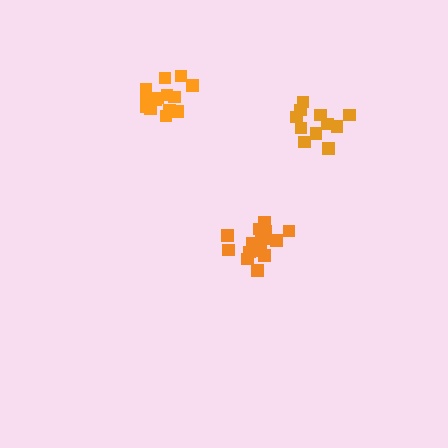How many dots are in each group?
Group 1: 16 dots, Group 2: 12 dots, Group 3: 14 dots (42 total).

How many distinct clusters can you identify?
There are 3 distinct clusters.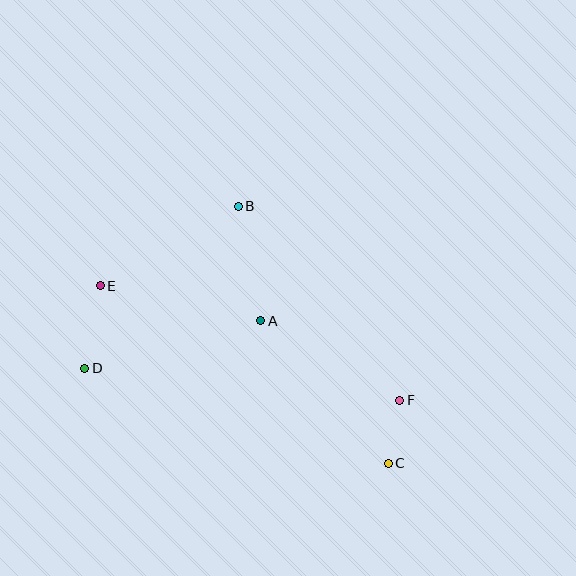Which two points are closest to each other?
Points C and F are closest to each other.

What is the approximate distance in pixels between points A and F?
The distance between A and F is approximately 160 pixels.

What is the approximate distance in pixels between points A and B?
The distance between A and B is approximately 117 pixels.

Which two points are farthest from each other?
Points C and E are farthest from each other.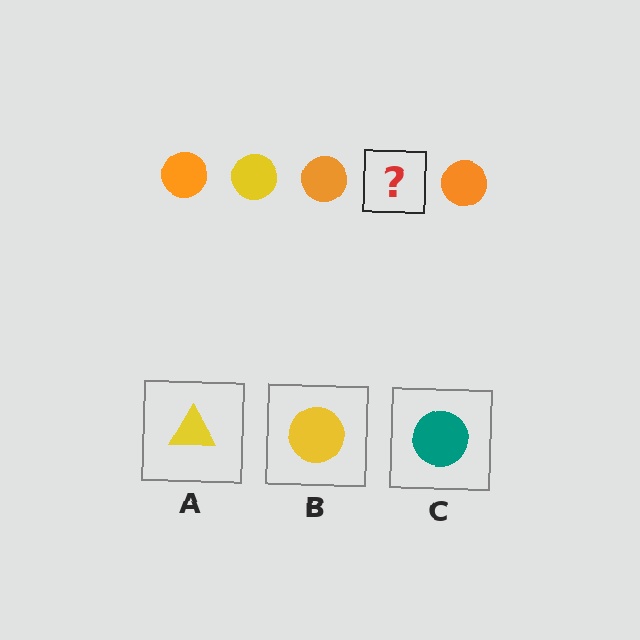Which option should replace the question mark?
Option B.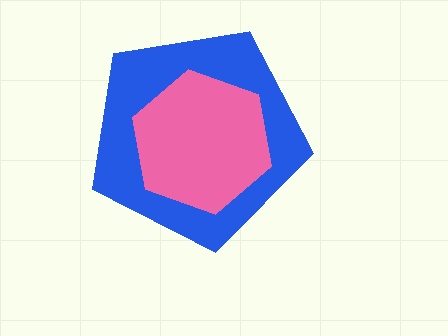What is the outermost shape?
The blue pentagon.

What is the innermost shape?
The pink hexagon.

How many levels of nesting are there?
2.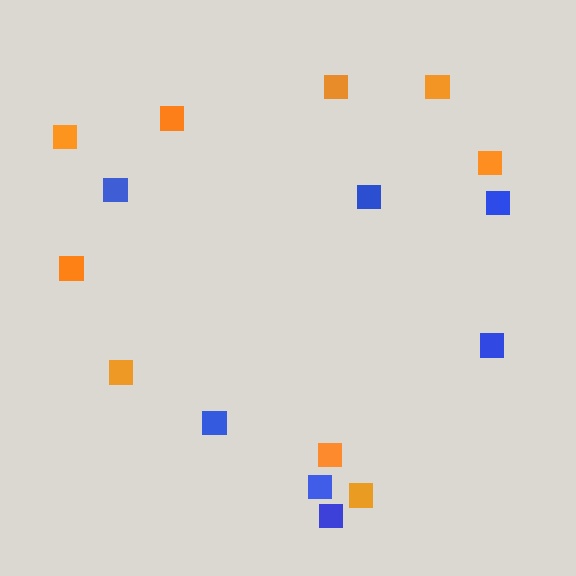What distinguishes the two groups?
There are 2 groups: one group of orange squares (9) and one group of blue squares (7).